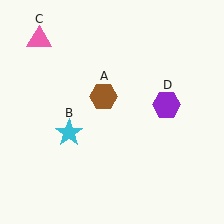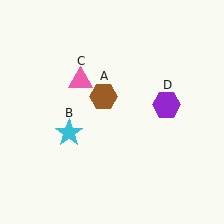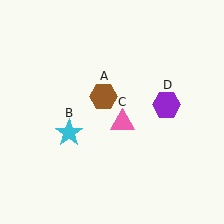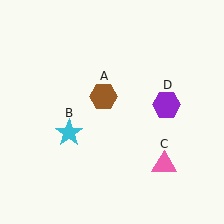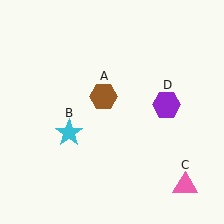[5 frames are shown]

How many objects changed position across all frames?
1 object changed position: pink triangle (object C).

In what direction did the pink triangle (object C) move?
The pink triangle (object C) moved down and to the right.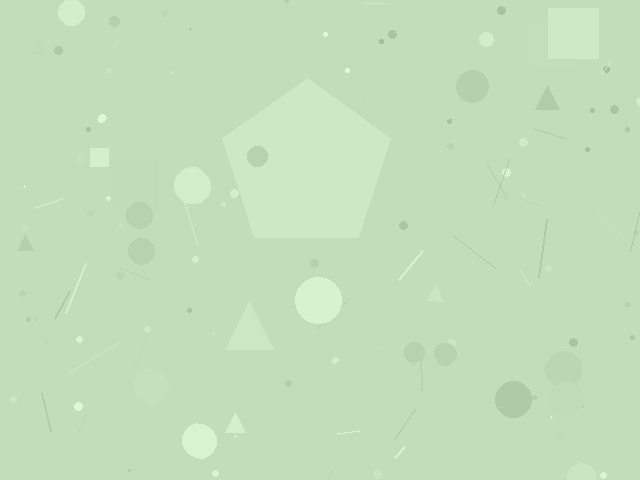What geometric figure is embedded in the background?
A pentagon is embedded in the background.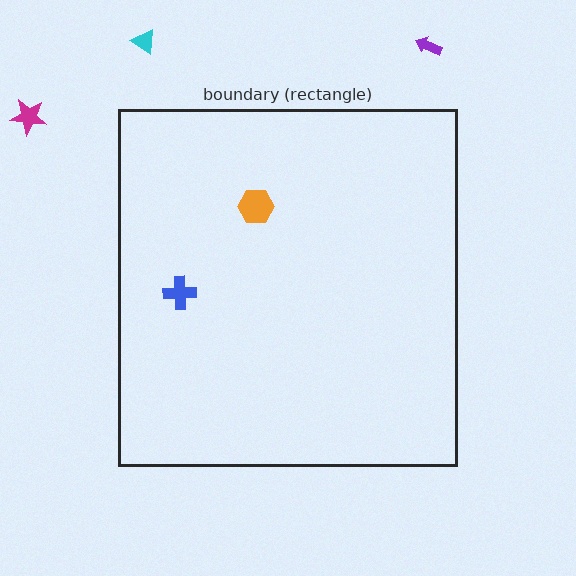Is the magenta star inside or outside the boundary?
Outside.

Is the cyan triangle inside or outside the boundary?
Outside.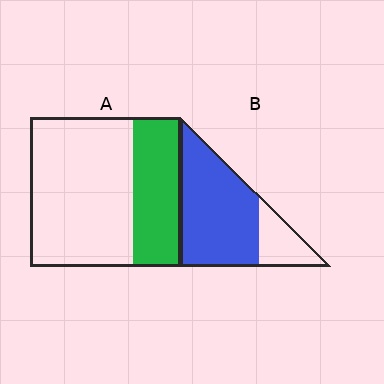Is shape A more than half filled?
No.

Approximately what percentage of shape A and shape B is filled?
A is approximately 30% and B is approximately 75%.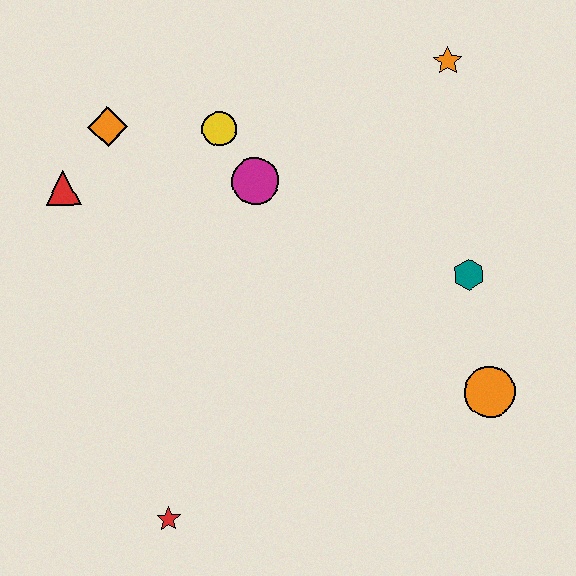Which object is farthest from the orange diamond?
The orange circle is farthest from the orange diamond.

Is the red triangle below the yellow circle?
Yes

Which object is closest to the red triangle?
The orange diamond is closest to the red triangle.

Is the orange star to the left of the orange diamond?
No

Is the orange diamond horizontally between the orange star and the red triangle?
Yes